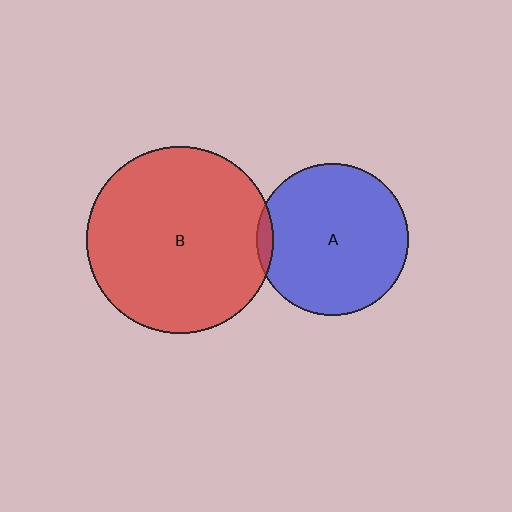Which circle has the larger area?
Circle B (red).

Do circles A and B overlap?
Yes.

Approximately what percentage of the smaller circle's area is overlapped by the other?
Approximately 5%.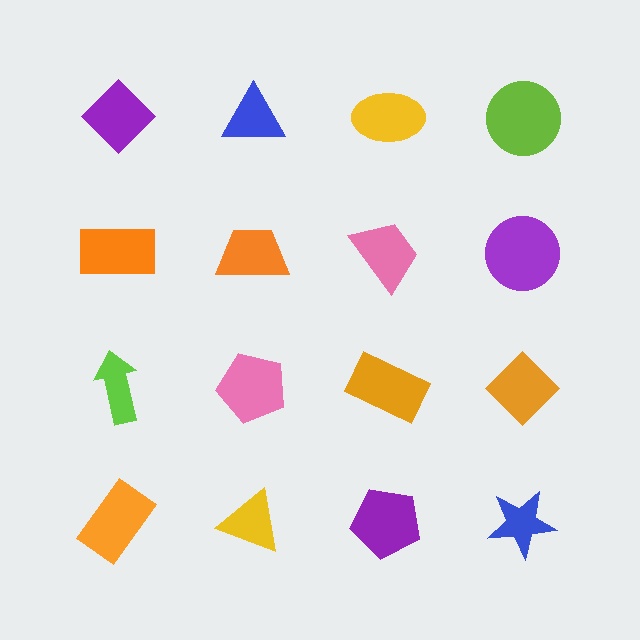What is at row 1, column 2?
A blue triangle.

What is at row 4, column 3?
A purple pentagon.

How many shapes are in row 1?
4 shapes.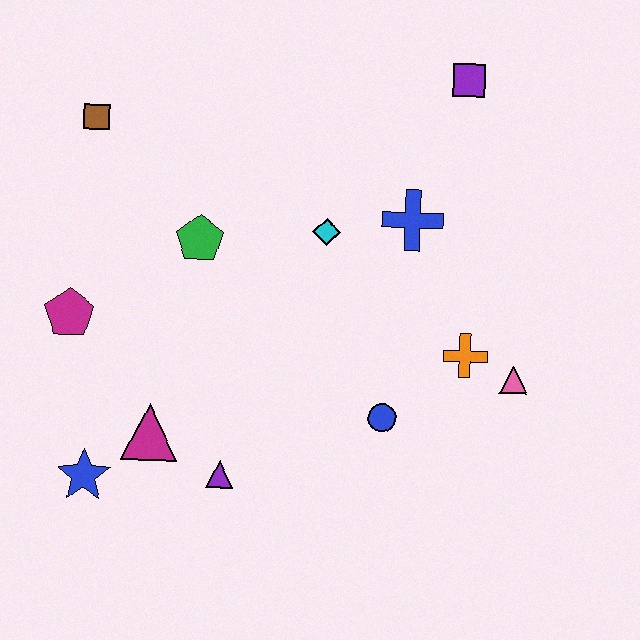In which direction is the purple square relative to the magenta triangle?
The purple square is above the magenta triangle.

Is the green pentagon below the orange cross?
No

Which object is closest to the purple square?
The blue cross is closest to the purple square.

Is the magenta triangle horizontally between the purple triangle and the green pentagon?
No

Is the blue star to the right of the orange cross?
No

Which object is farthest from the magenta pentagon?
The purple square is farthest from the magenta pentagon.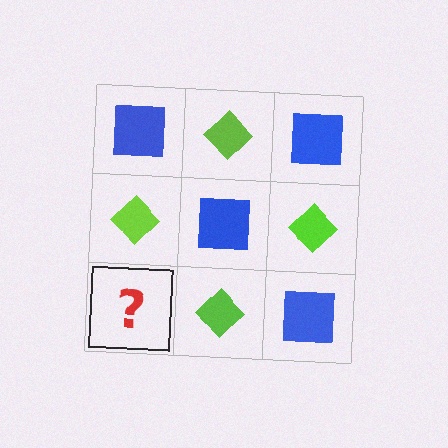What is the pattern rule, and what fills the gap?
The rule is that it alternates blue square and lime diamond in a checkerboard pattern. The gap should be filled with a blue square.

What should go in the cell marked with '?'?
The missing cell should contain a blue square.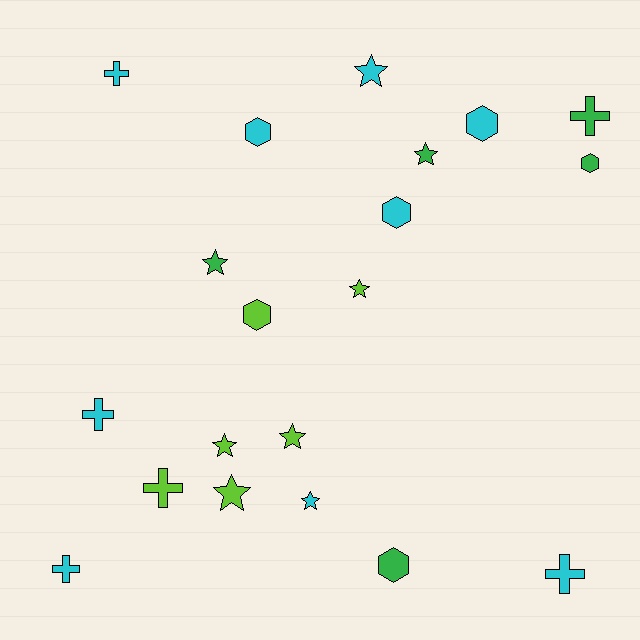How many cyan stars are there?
There are 2 cyan stars.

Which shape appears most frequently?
Star, with 8 objects.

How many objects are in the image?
There are 20 objects.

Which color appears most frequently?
Cyan, with 9 objects.